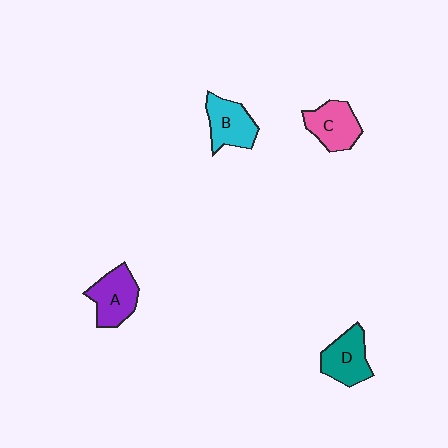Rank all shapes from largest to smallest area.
From largest to smallest: A (purple), B (cyan), D (teal), C (pink).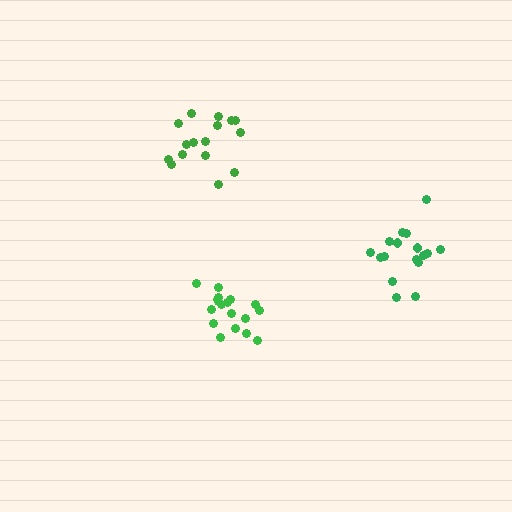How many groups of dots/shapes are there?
There are 3 groups.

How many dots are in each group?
Group 1: 16 dots, Group 2: 18 dots, Group 3: 17 dots (51 total).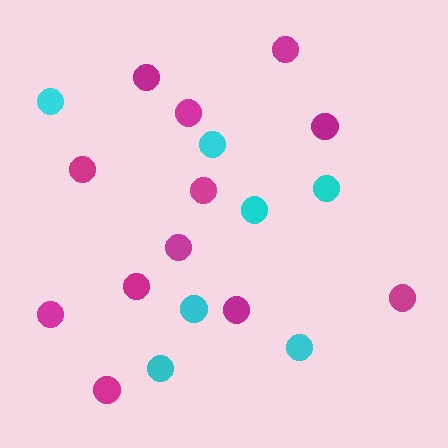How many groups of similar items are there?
There are 2 groups: one group of cyan circles (7) and one group of magenta circles (12).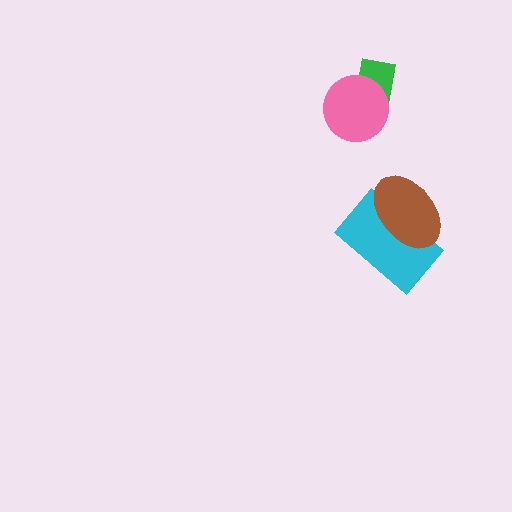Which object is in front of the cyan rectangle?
The brown ellipse is in front of the cyan rectangle.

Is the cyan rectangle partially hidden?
Yes, it is partially covered by another shape.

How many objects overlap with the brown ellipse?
1 object overlaps with the brown ellipse.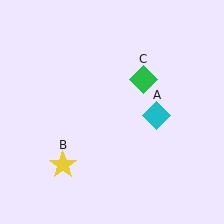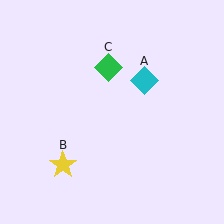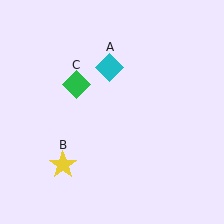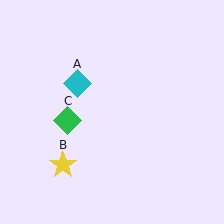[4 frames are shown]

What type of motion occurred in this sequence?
The cyan diamond (object A), green diamond (object C) rotated counterclockwise around the center of the scene.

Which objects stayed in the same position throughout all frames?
Yellow star (object B) remained stationary.